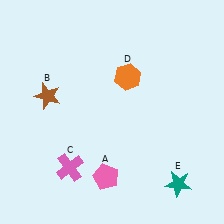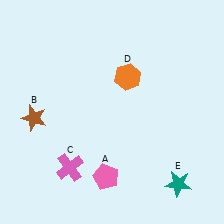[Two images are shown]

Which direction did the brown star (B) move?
The brown star (B) moved down.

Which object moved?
The brown star (B) moved down.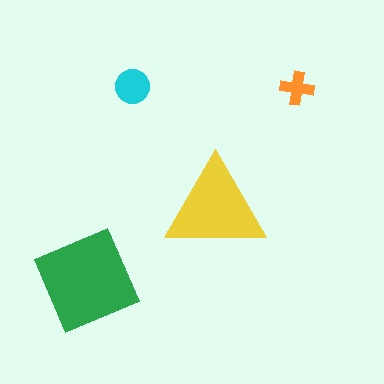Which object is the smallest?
The orange cross.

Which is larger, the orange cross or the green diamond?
The green diamond.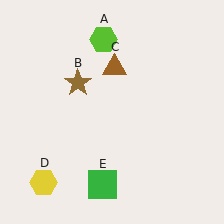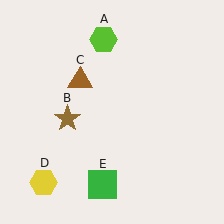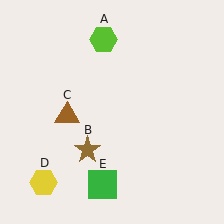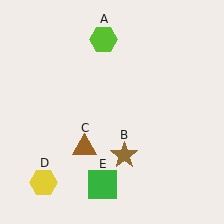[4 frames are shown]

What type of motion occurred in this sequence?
The brown star (object B), brown triangle (object C) rotated counterclockwise around the center of the scene.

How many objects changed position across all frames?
2 objects changed position: brown star (object B), brown triangle (object C).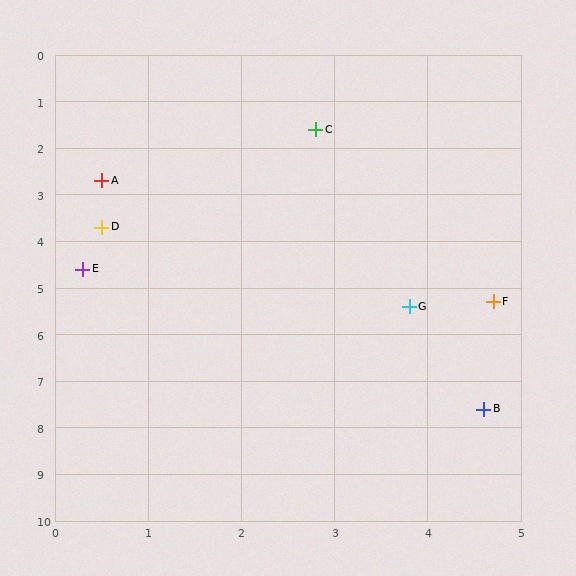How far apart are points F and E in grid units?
Points F and E are about 4.5 grid units apart.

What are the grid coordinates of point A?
Point A is at approximately (0.5, 2.7).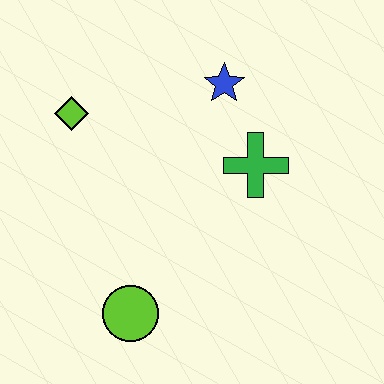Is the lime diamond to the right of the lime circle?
No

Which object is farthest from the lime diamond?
The lime circle is farthest from the lime diamond.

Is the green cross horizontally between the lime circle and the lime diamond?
No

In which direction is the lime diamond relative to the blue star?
The lime diamond is to the left of the blue star.